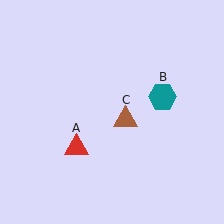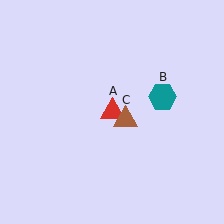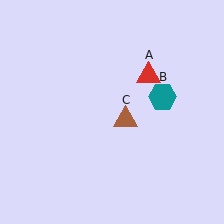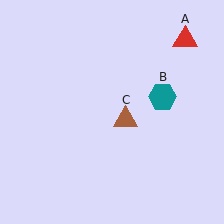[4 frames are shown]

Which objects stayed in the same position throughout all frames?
Teal hexagon (object B) and brown triangle (object C) remained stationary.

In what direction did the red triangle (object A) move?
The red triangle (object A) moved up and to the right.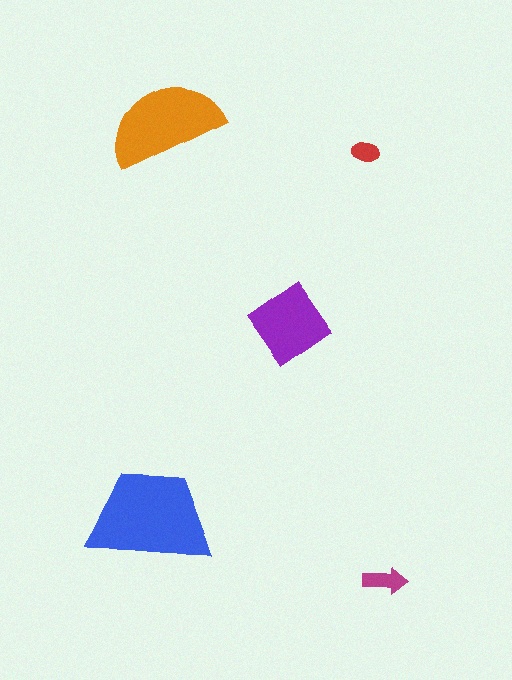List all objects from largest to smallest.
The blue trapezoid, the orange semicircle, the purple diamond, the magenta arrow, the red ellipse.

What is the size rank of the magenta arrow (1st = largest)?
4th.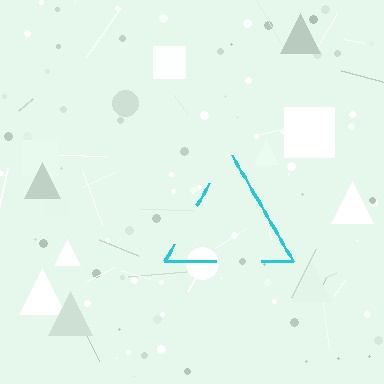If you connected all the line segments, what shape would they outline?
They would outline a triangle.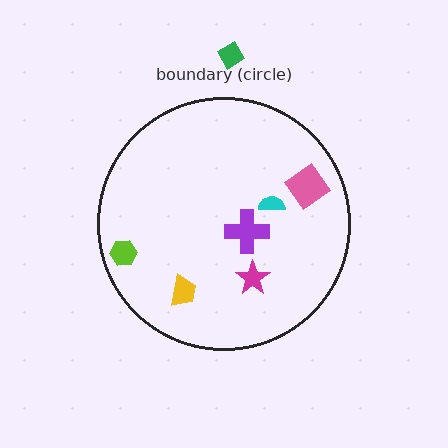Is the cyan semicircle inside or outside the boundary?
Inside.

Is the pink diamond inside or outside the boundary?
Inside.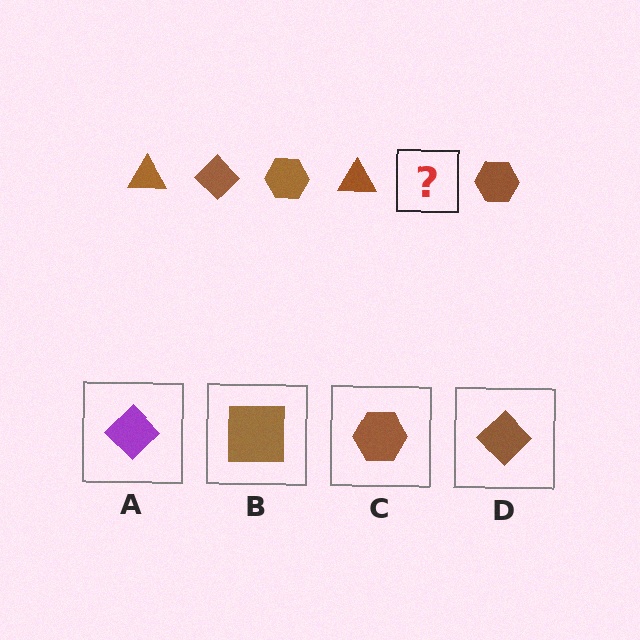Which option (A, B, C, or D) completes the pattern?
D.